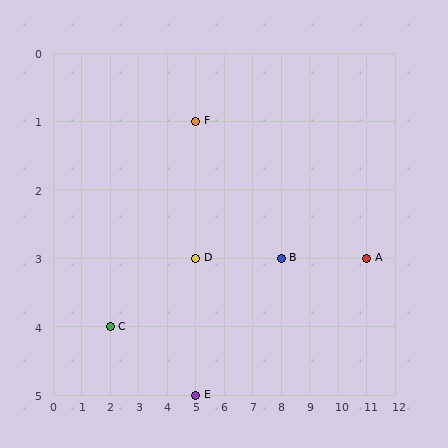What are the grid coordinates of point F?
Point F is at grid coordinates (5, 1).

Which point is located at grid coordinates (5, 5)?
Point E is at (5, 5).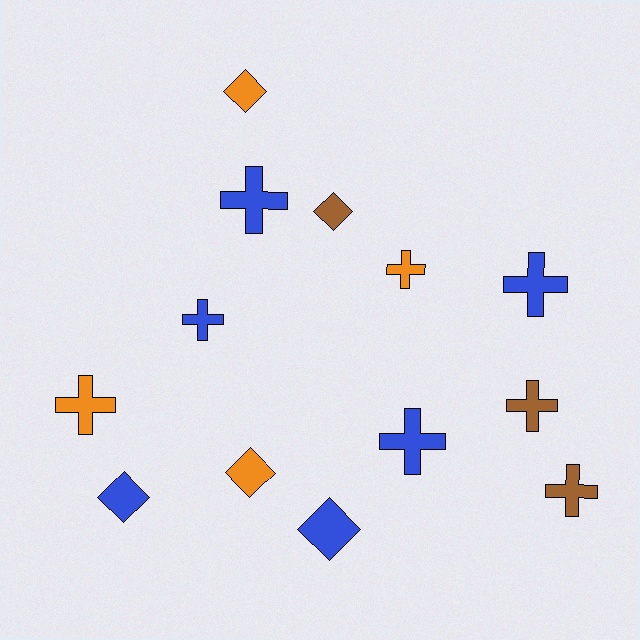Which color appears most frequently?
Blue, with 6 objects.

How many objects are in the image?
There are 13 objects.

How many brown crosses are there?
There are 2 brown crosses.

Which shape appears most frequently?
Cross, with 8 objects.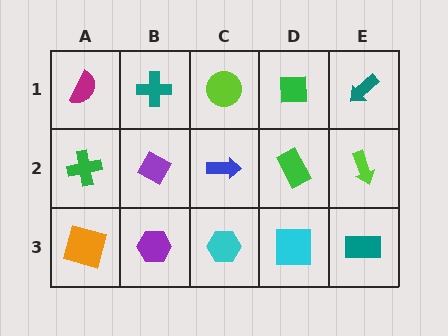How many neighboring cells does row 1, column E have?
2.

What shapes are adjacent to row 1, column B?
A purple diamond (row 2, column B), a magenta semicircle (row 1, column A), a lime circle (row 1, column C).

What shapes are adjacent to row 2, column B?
A teal cross (row 1, column B), a purple hexagon (row 3, column B), a green cross (row 2, column A), a blue arrow (row 2, column C).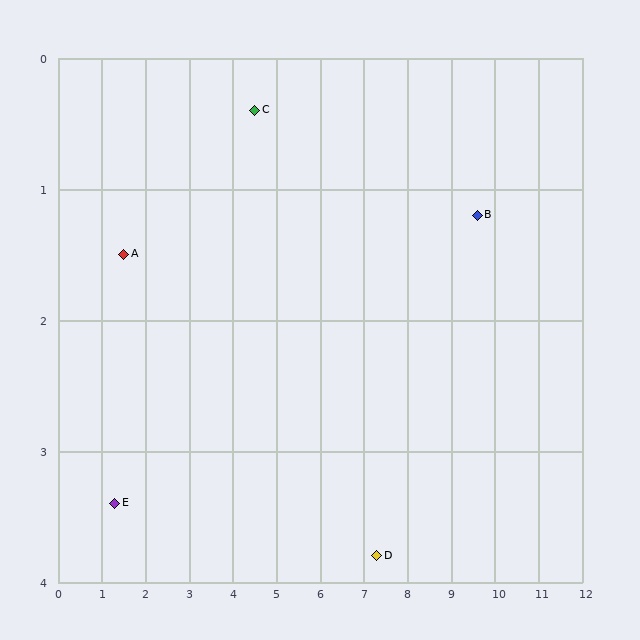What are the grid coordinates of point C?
Point C is at approximately (4.5, 0.4).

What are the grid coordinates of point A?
Point A is at approximately (1.5, 1.5).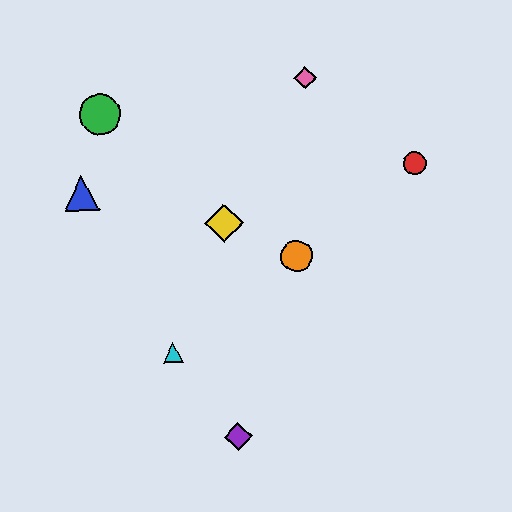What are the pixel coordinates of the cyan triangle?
The cyan triangle is at (173, 353).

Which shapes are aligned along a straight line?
The red circle, the orange circle, the cyan triangle are aligned along a straight line.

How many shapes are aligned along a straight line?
3 shapes (the red circle, the orange circle, the cyan triangle) are aligned along a straight line.